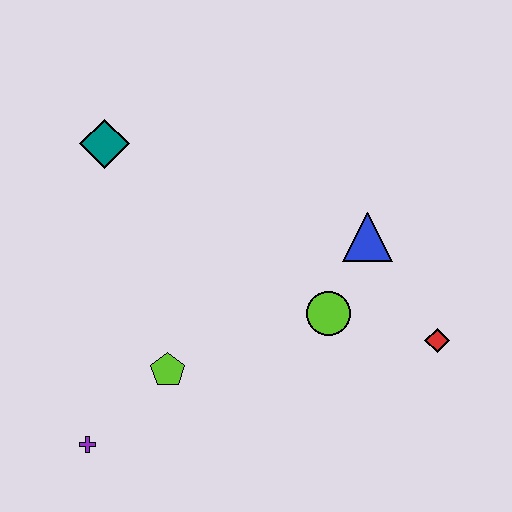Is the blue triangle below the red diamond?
No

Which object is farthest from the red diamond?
The teal diamond is farthest from the red diamond.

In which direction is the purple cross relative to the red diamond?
The purple cross is to the left of the red diamond.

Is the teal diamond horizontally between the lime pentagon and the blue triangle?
No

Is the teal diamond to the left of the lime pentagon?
Yes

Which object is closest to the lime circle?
The blue triangle is closest to the lime circle.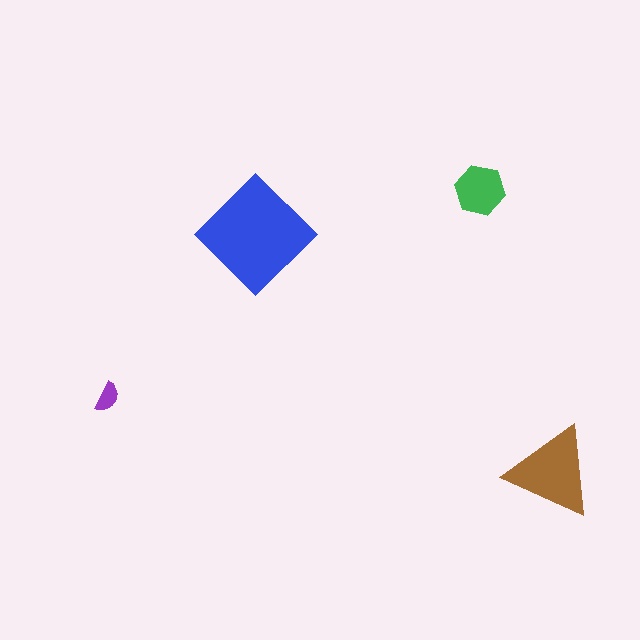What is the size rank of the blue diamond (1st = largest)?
1st.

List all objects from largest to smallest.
The blue diamond, the brown triangle, the green hexagon, the purple semicircle.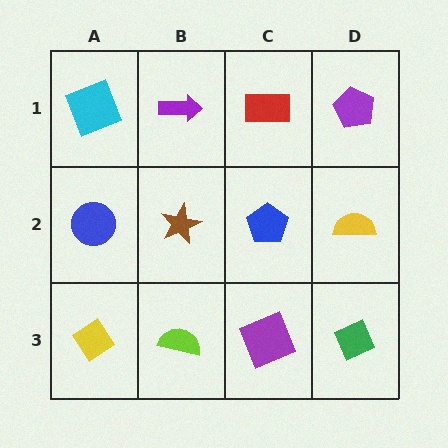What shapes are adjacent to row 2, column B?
A purple arrow (row 1, column B), a lime semicircle (row 3, column B), a blue circle (row 2, column A), a blue pentagon (row 2, column C).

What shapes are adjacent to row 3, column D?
A yellow semicircle (row 2, column D), a purple square (row 3, column C).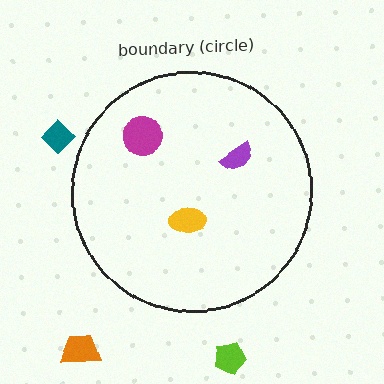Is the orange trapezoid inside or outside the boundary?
Outside.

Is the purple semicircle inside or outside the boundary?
Inside.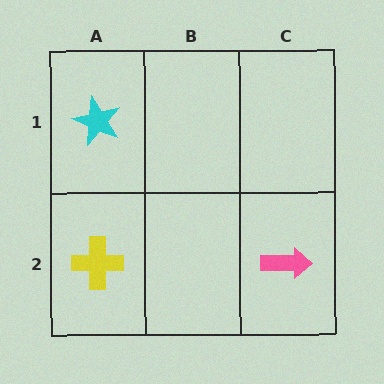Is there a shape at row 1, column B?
No, that cell is empty.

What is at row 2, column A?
A yellow cross.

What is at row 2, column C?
A pink arrow.